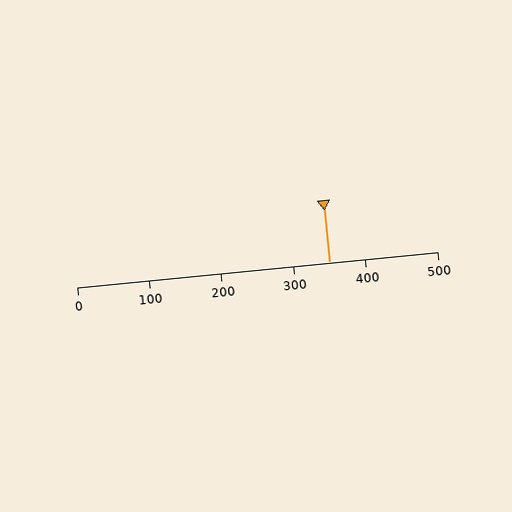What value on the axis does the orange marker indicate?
The marker indicates approximately 350.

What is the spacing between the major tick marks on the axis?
The major ticks are spaced 100 apart.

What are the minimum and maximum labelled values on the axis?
The axis runs from 0 to 500.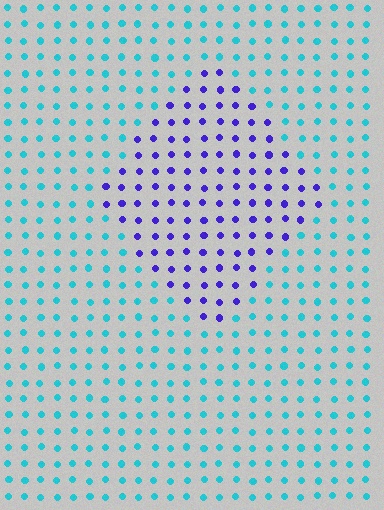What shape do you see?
I see a diamond.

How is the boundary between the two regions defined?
The boundary is defined purely by a slight shift in hue (about 68 degrees). Spacing, size, and orientation are identical on both sides.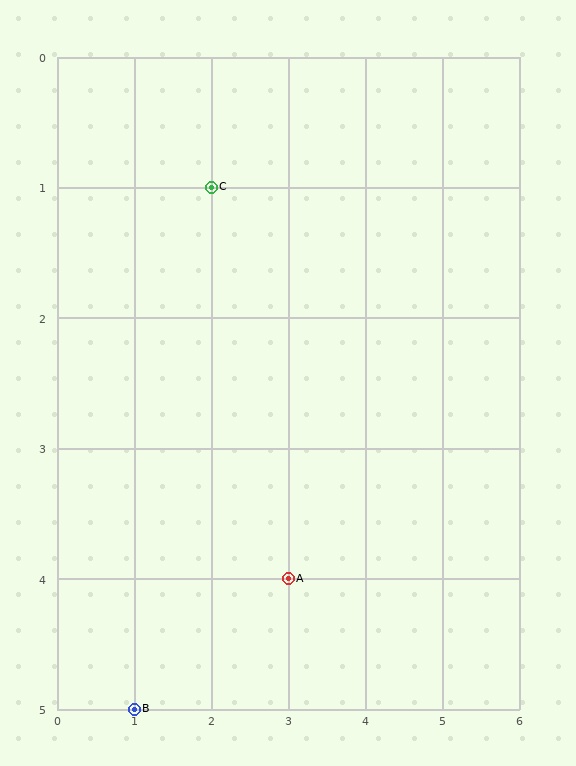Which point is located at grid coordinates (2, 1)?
Point C is at (2, 1).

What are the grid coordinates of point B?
Point B is at grid coordinates (1, 5).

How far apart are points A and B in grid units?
Points A and B are 2 columns and 1 row apart (about 2.2 grid units diagonally).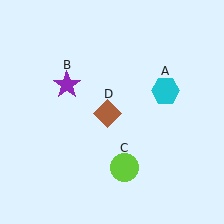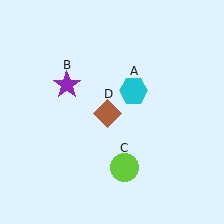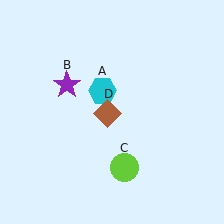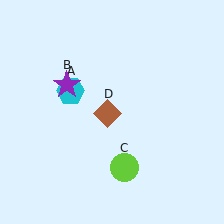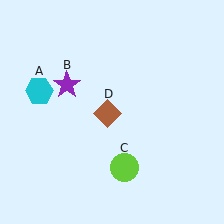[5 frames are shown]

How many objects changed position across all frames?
1 object changed position: cyan hexagon (object A).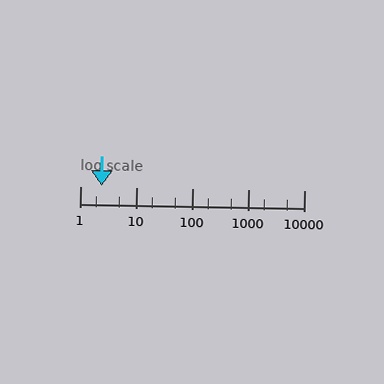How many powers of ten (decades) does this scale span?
The scale spans 4 decades, from 1 to 10000.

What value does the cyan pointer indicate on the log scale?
The pointer indicates approximately 2.4.